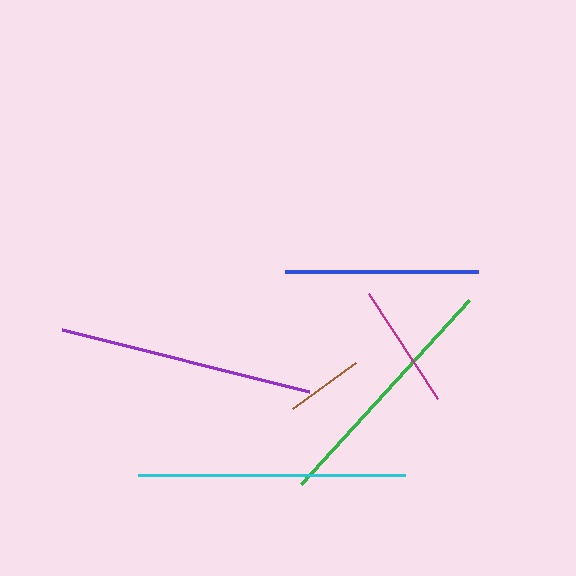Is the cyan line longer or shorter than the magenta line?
The cyan line is longer than the magenta line.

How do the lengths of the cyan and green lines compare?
The cyan and green lines are approximately the same length.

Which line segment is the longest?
The cyan line is the longest at approximately 267 pixels.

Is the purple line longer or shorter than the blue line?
The purple line is longer than the blue line.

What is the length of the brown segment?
The brown segment is approximately 78 pixels long.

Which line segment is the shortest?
The brown line is the shortest at approximately 78 pixels.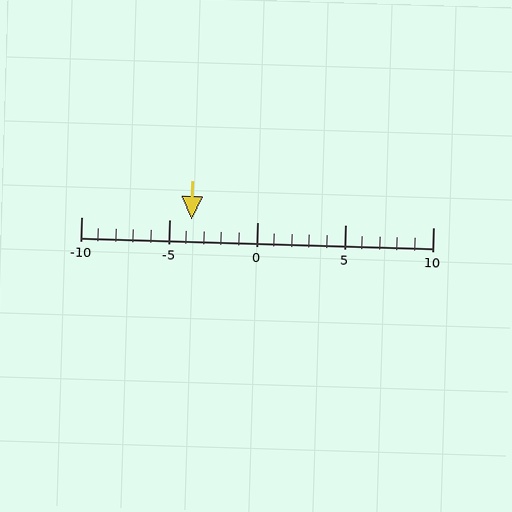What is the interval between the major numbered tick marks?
The major tick marks are spaced 5 units apart.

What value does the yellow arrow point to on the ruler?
The yellow arrow points to approximately -4.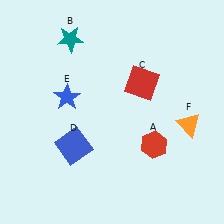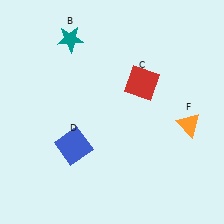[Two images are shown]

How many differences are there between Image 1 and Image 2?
There are 2 differences between the two images.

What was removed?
The red hexagon (A), the blue star (E) were removed in Image 2.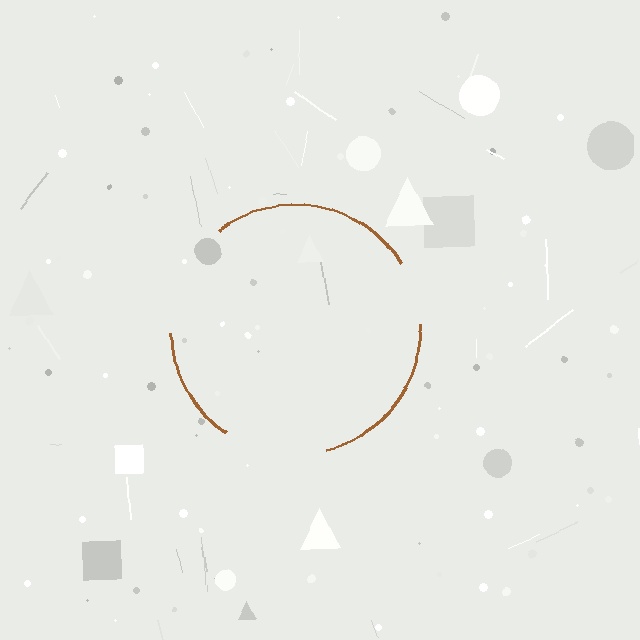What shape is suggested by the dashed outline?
The dashed outline suggests a circle.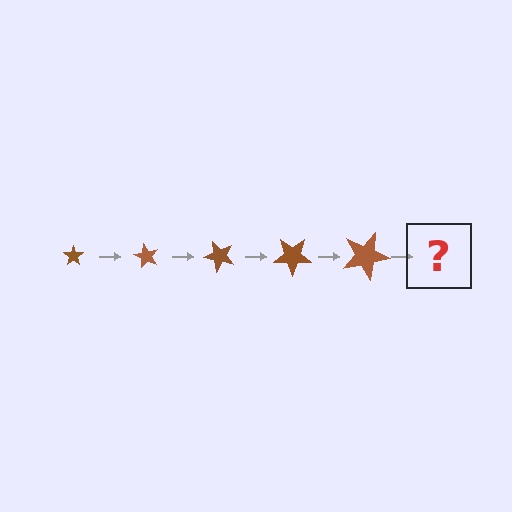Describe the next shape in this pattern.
It should be a star, larger than the previous one and rotated 300 degrees from the start.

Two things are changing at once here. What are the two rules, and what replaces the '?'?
The two rules are that the star grows larger each step and it rotates 60 degrees each step. The '?' should be a star, larger than the previous one and rotated 300 degrees from the start.